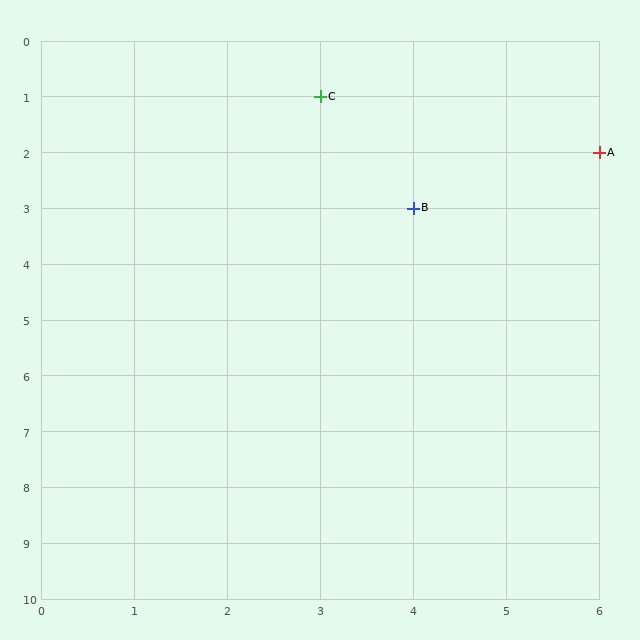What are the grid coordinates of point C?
Point C is at grid coordinates (3, 1).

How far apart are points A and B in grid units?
Points A and B are 2 columns and 1 row apart (about 2.2 grid units diagonally).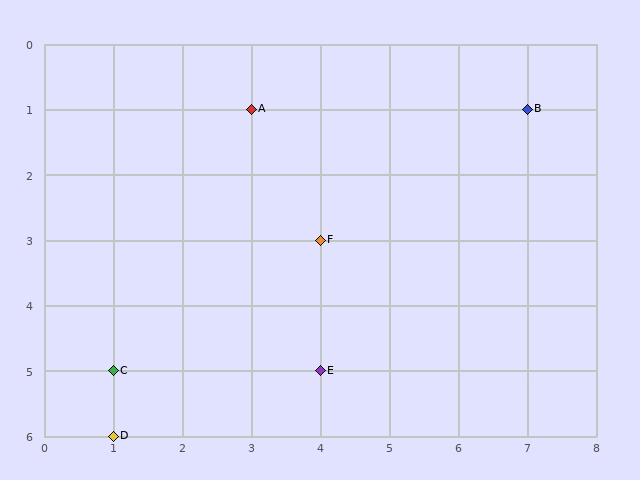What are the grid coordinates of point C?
Point C is at grid coordinates (1, 5).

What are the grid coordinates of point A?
Point A is at grid coordinates (3, 1).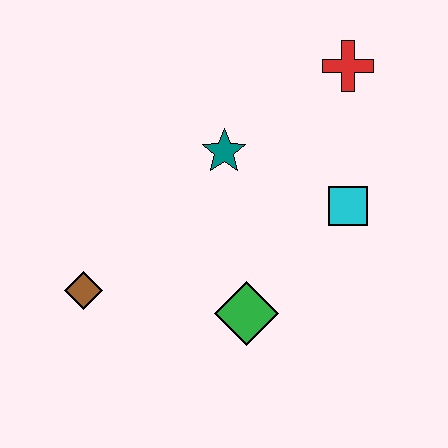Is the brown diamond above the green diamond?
Yes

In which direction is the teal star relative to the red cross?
The teal star is to the left of the red cross.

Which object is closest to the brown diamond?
The green diamond is closest to the brown diamond.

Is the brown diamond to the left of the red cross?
Yes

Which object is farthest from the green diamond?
The red cross is farthest from the green diamond.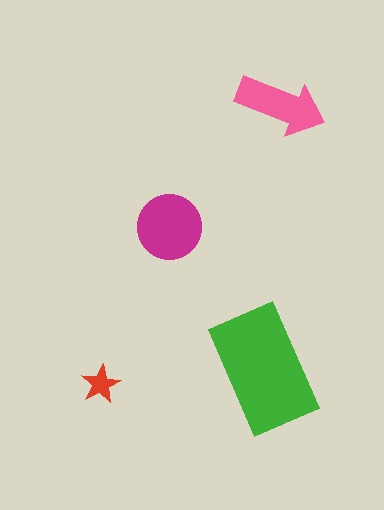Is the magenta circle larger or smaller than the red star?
Larger.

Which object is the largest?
The green rectangle.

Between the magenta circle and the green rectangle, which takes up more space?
The green rectangle.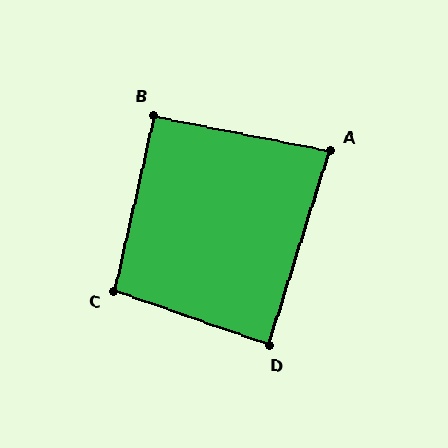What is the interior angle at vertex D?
Approximately 88 degrees (approximately right).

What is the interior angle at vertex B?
Approximately 92 degrees (approximately right).